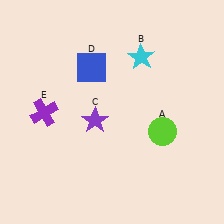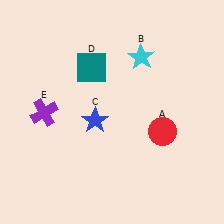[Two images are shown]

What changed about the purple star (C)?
In Image 1, C is purple. In Image 2, it changed to blue.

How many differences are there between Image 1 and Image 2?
There are 3 differences between the two images.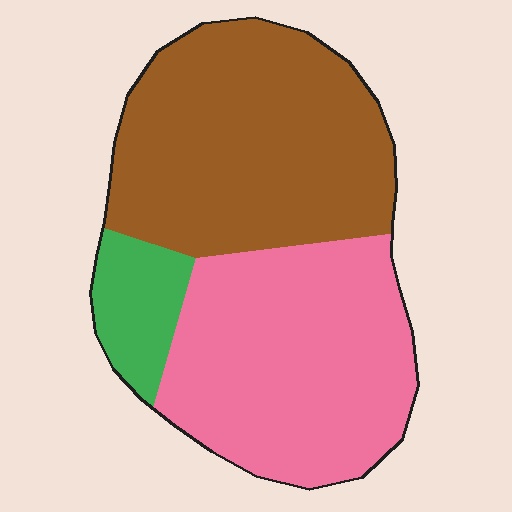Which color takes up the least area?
Green, at roughly 10%.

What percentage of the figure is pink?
Pink covers about 45% of the figure.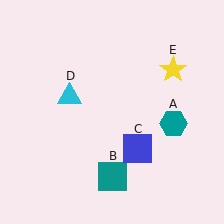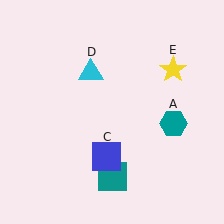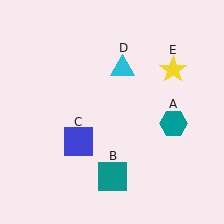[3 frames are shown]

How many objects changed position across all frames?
2 objects changed position: blue square (object C), cyan triangle (object D).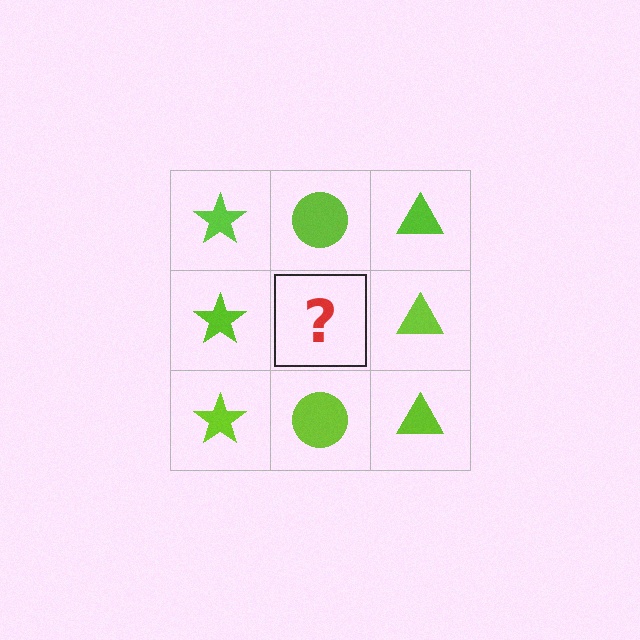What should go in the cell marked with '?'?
The missing cell should contain a lime circle.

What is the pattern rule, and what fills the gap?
The rule is that each column has a consistent shape. The gap should be filled with a lime circle.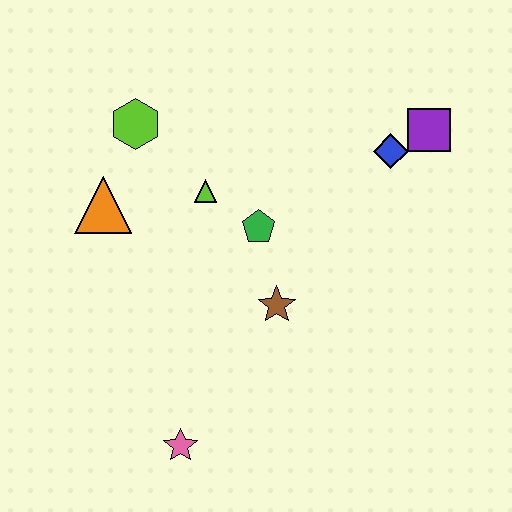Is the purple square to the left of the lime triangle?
No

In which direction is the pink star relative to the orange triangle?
The pink star is below the orange triangle.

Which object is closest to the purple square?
The blue diamond is closest to the purple square.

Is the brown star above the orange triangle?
No